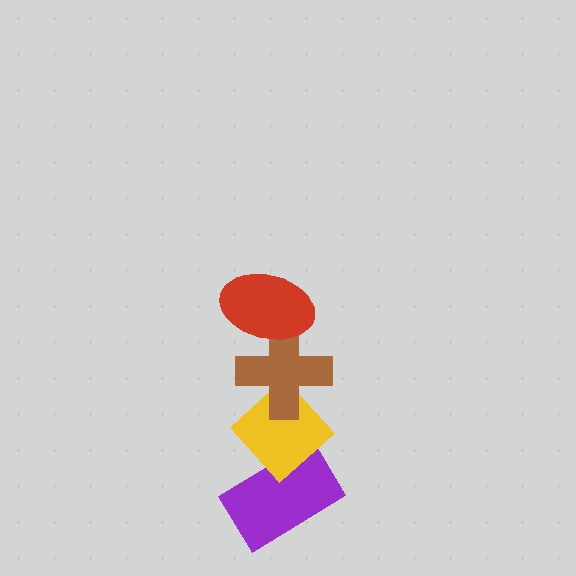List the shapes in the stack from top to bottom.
From top to bottom: the red ellipse, the brown cross, the yellow diamond, the purple rectangle.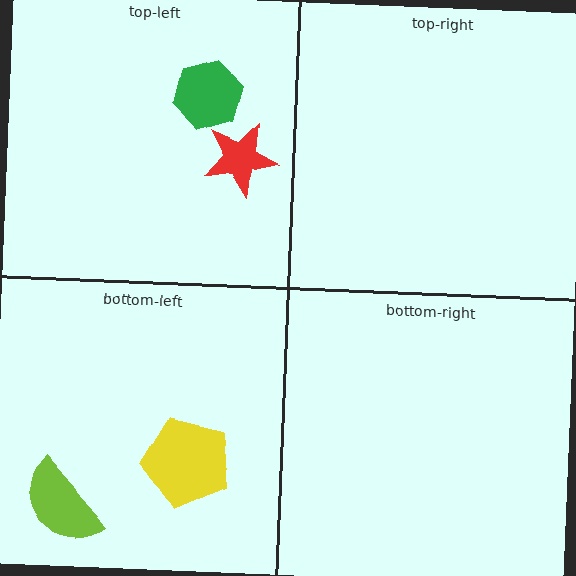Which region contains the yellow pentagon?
The bottom-left region.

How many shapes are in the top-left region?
2.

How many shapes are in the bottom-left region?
2.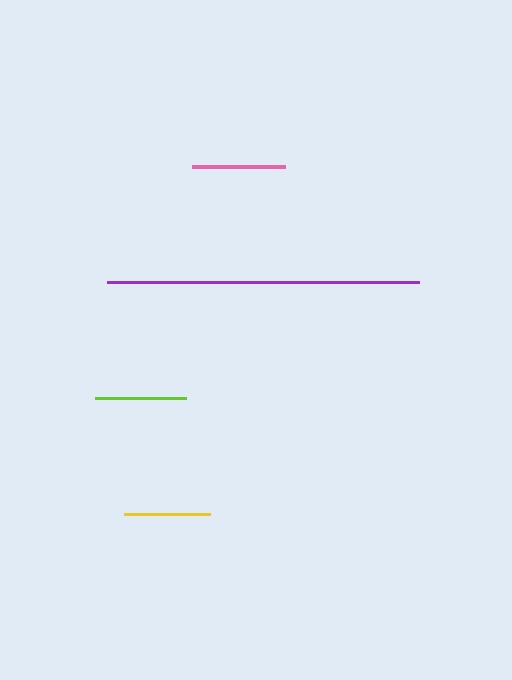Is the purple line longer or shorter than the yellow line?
The purple line is longer than the yellow line.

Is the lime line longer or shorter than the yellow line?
The lime line is longer than the yellow line.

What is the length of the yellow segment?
The yellow segment is approximately 85 pixels long.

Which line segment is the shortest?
The yellow line is the shortest at approximately 85 pixels.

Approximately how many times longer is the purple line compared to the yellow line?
The purple line is approximately 3.7 times the length of the yellow line.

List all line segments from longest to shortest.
From longest to shortest: purple, pink, lime, yellow.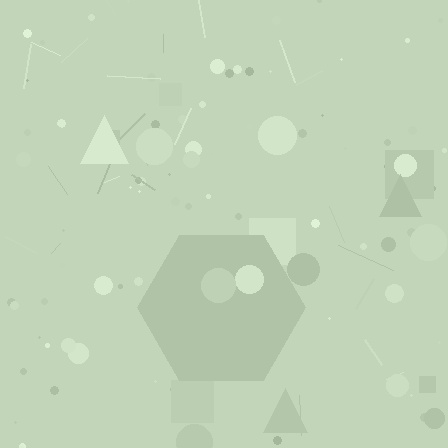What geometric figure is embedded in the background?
A hexagon is embedded in the background.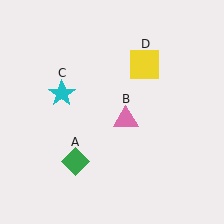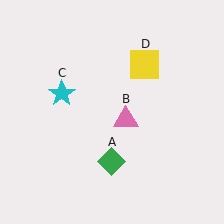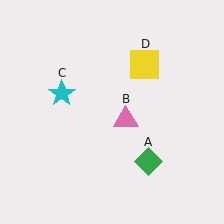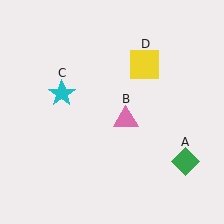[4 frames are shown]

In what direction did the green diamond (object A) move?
The green diamond (object A) moved right.